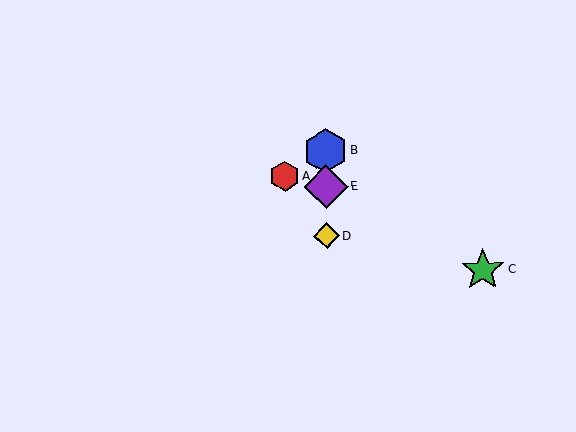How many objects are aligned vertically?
3 objects (B, D, E) are aligned vertically.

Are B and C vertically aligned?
No, B is at x≈325 and C is at x≈483.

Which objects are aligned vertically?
Objects B, D, E are aligned vertically.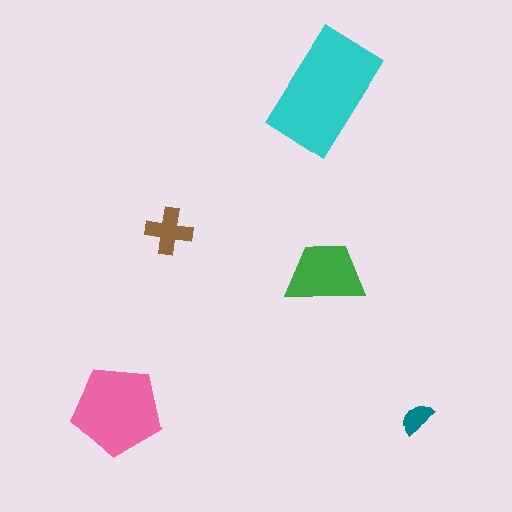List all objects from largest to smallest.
The cyan rectangle, the pink pentagon, the green trapezoid, the brown cross, the teal semicircle.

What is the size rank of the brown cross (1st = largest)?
4th.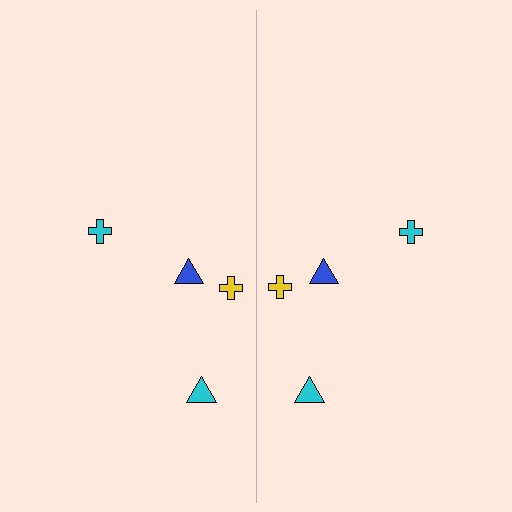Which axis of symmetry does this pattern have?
The pattern has a vertical axis of symmetry running through the center of the image.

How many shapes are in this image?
There are 8 shapes in this image.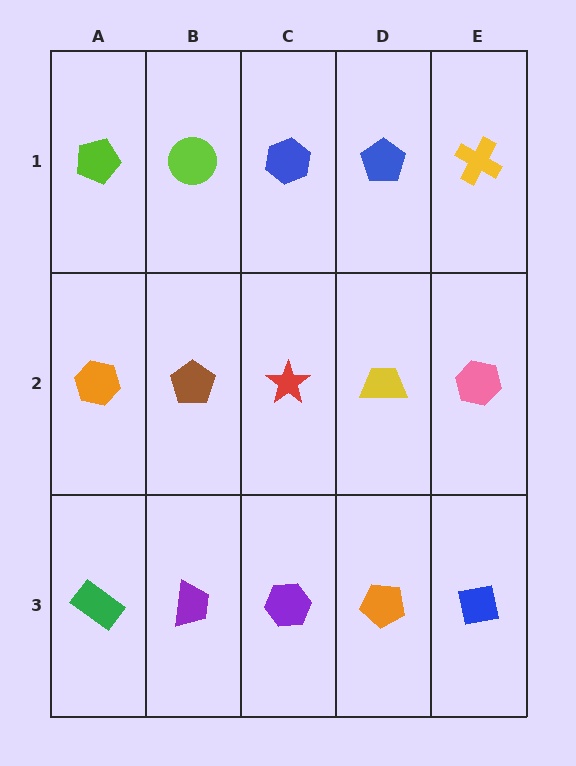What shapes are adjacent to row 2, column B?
A lime circle (row 1, column B), a purple trapezoid (row 3, column B), an orange hexagon (row 2, column A), a red star (row 2, column C).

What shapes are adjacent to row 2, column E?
A yellow cross (row 1, column E), a blue square (row 3, column E), a yellow trapezoid (row 2, column D).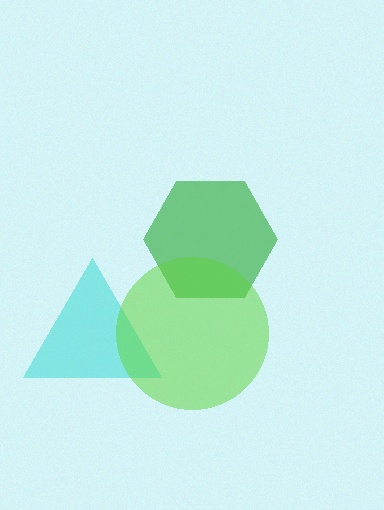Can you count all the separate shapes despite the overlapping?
Yes, there are 3 separate shapes.